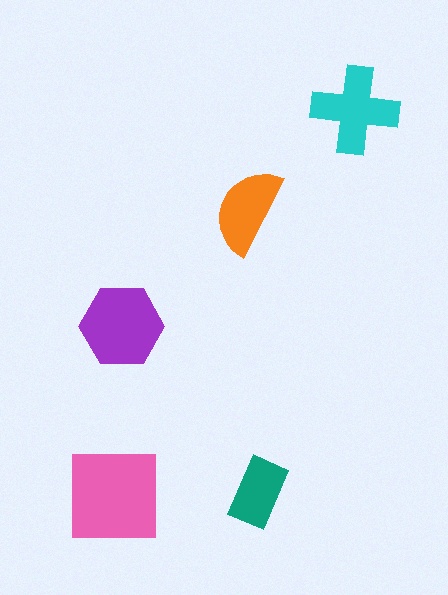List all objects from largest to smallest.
The pink square, the purple hexagon, the cyan cross, the orange semicircle, the teal rectangle.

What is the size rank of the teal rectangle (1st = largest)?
5th.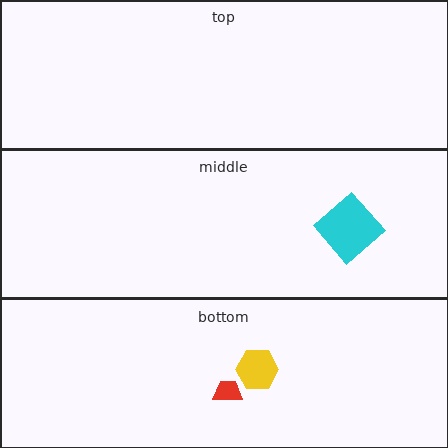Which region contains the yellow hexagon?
The bottom region.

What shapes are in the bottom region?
The red trapezoid, the yellow hexagon.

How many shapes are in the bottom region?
2.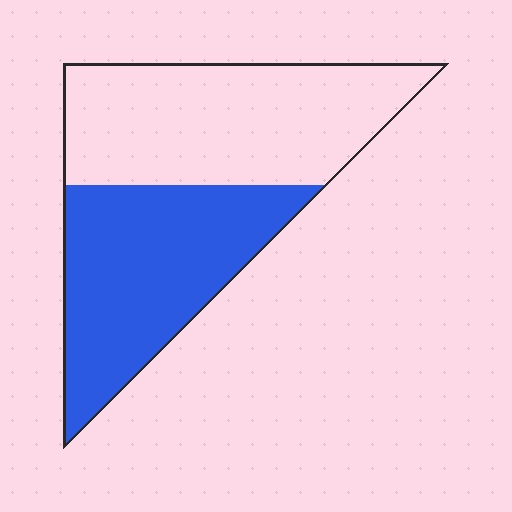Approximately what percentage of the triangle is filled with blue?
Approximately 45%.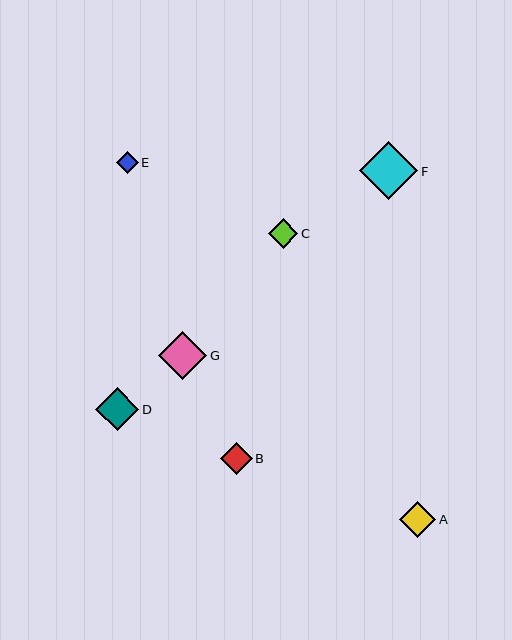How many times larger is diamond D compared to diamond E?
Diamond D is approximately 2.0 times the size of diamond E.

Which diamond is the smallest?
Diamond E is the smallest with a size of approximately 22 pixels.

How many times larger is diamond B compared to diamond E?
Diamond B is approximately 1.5 times the size of diamond E.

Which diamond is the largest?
Diamond F is the largest with a size of approximately 58 pixels.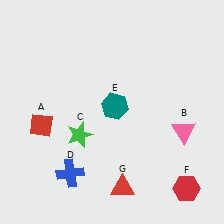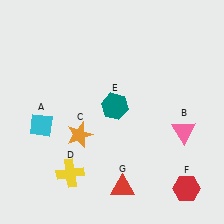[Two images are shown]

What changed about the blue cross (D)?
In Image 1, D is blue. In Image 2, it changed to yellow.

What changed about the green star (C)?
In Image 1, C is green. In Image 2, it changed to orange.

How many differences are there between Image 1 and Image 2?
There are 3 differences between the two images.